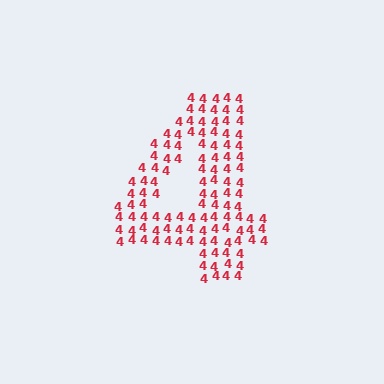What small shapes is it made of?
It is made of small digit 4's.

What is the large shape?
The large shape is the digit 4.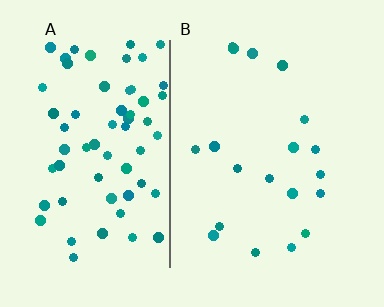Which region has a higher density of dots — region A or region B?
A (the left).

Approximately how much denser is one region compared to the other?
Approximately 3.4× — region A over region B.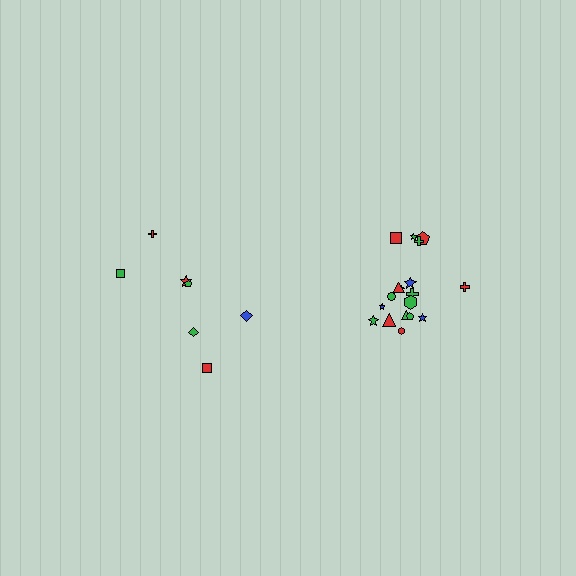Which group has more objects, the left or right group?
The right group.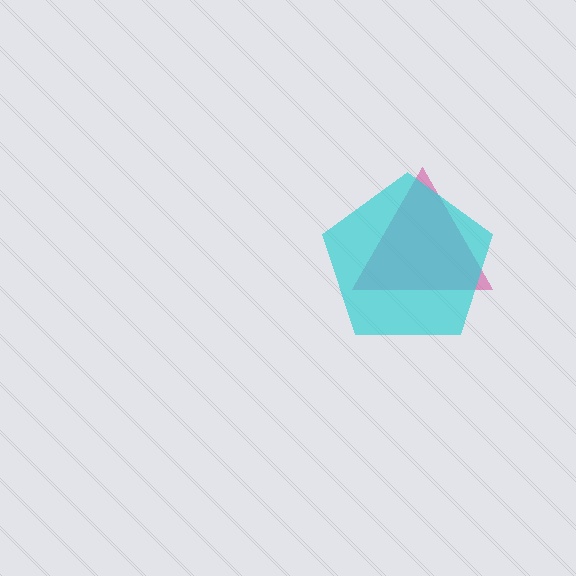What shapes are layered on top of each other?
The layered shapes are: a magenta triangle, a cyan pentagon.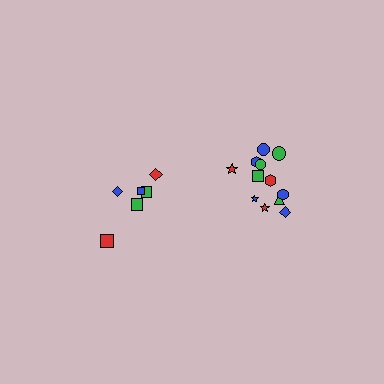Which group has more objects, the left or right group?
The right group.